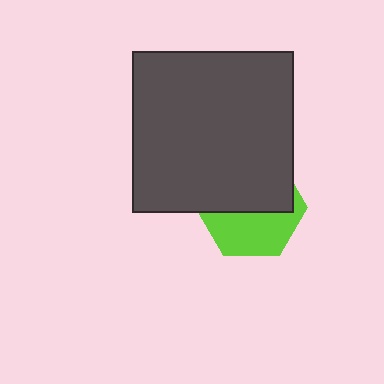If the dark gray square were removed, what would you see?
You would see the complete lime hexagon.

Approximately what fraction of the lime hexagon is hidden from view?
Roughly 55% of the lime hexagon is hidden behind the dark gray square.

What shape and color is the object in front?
The object in front is a dark gray square.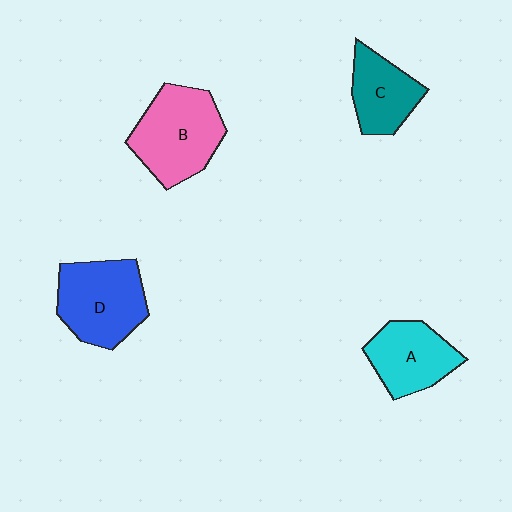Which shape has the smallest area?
Shape C (teal).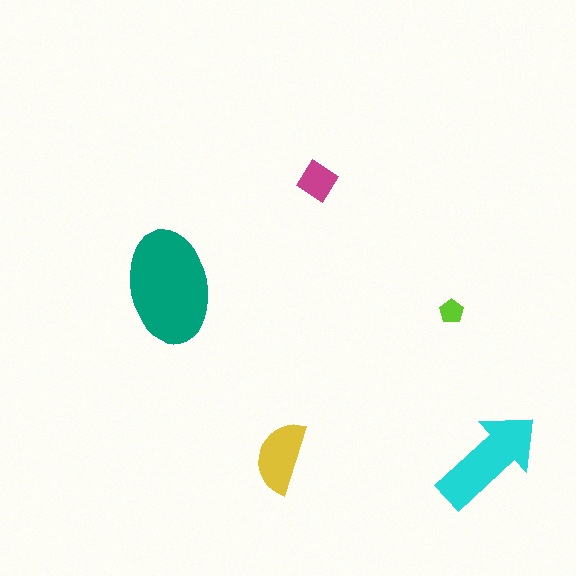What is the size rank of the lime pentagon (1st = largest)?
5th.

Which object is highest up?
The magenta diamond is topmost.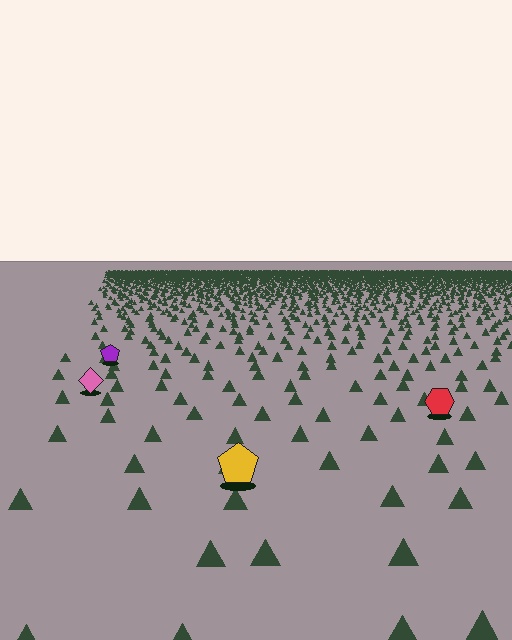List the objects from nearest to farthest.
From nearest to farthest: the yellow pentagon, the red hexagon, the pink diamond, the purple pentagon.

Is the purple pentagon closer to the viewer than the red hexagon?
No. The red hexagon is closer — you can tell from the texture gradient: the ground texture is coarser near it.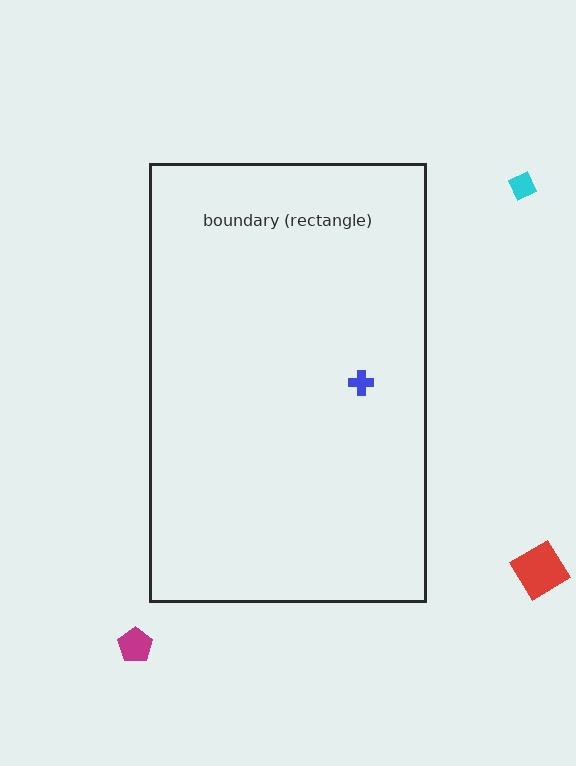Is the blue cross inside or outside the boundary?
Inside.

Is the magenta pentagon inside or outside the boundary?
Outside.